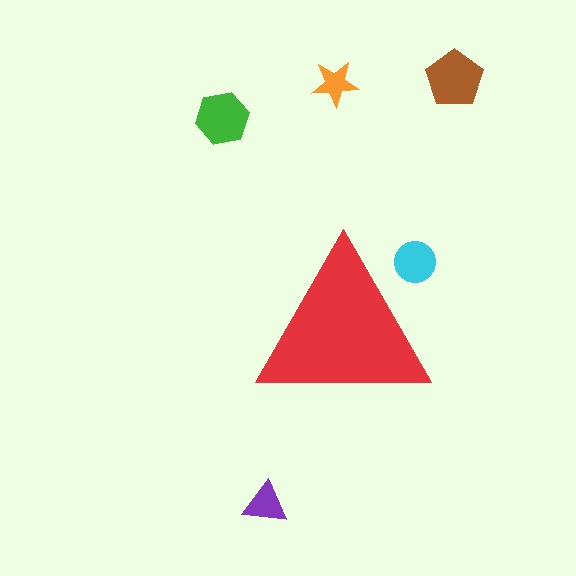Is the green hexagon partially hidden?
No, the green hexagon is fully visible.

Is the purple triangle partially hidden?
No, the purple triangle is fully visible.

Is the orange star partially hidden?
No, the orange star is fully visible.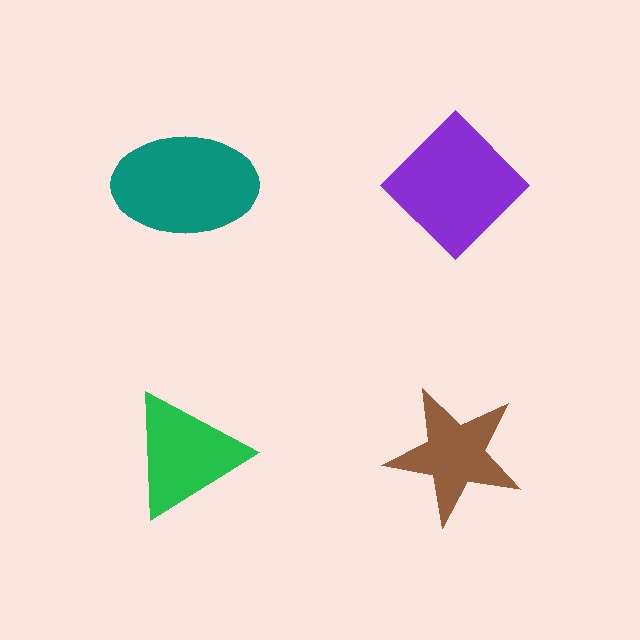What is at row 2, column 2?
A brown star.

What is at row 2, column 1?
A green triangle.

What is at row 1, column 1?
A teal ellipse.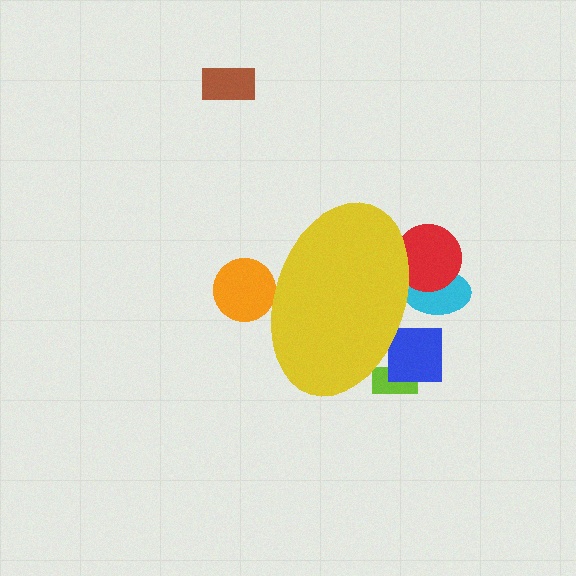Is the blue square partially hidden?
Yes, the blue square is partially hidden behind the yellow ellipse.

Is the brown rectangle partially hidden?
No, the brown rectangle is fully visible.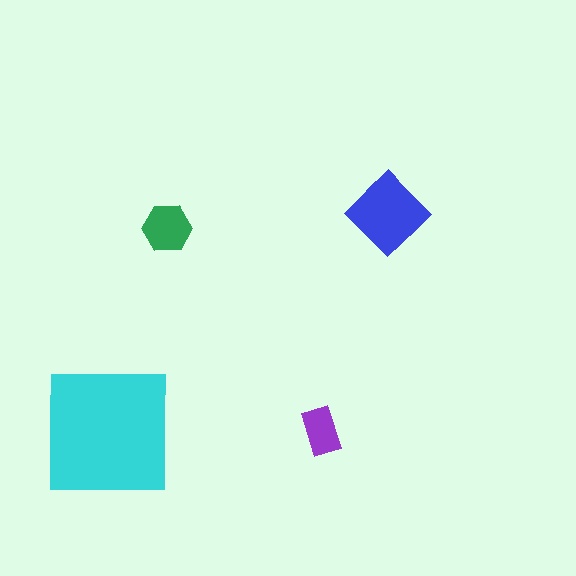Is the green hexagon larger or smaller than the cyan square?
Smaller.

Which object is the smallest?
The purple rectangle.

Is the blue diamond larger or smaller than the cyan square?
Smaller.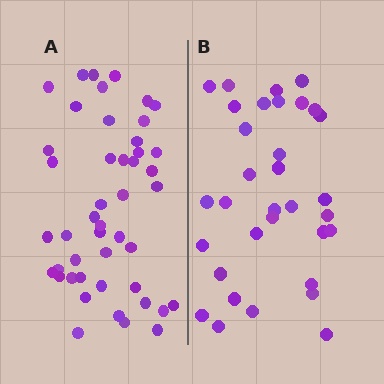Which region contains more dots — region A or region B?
Region A (the left region) has more dots.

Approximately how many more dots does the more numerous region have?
Region A has approximately 15 more dots than region B.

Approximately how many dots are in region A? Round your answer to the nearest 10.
About 50 dots. (The exact count is 46, which rounds to 50.)